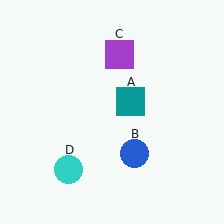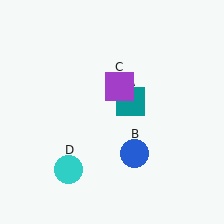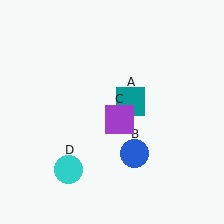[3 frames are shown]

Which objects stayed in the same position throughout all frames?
Teal square (object A) and blue circle (object B) and cyan circle (object D) remained stationary.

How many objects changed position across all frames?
1 object changed position: purple square (object C).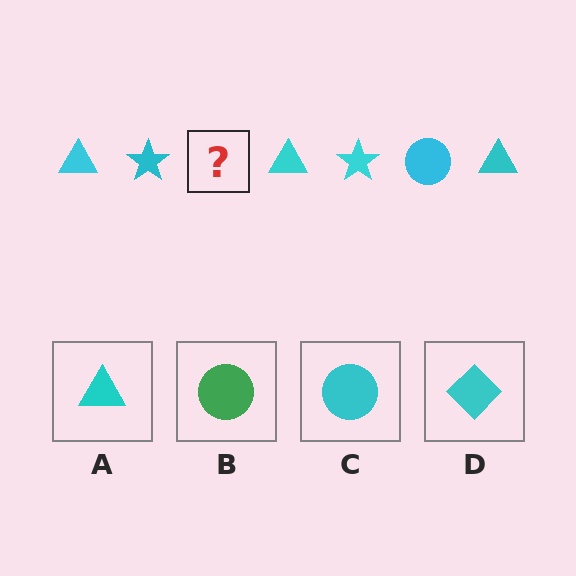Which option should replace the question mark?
Option C.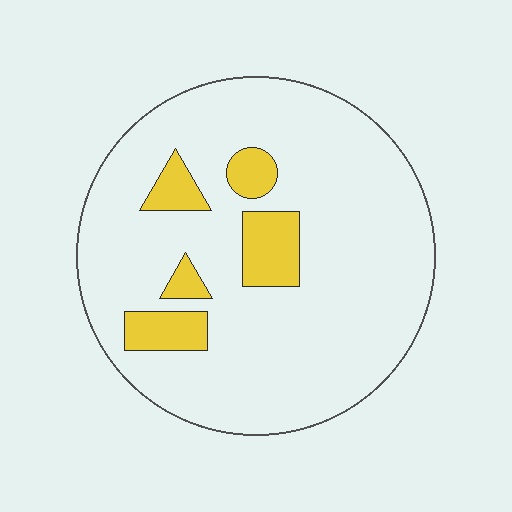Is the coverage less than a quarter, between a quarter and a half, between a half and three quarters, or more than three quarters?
Less than a quarter.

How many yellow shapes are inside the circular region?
5.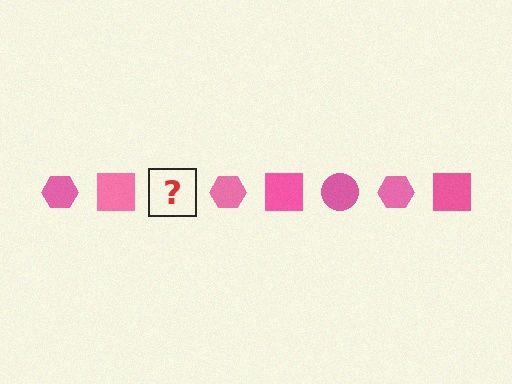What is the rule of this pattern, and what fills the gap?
The rule is that the pattern cycles through hexagon, square, circle shapes in pink. The gap should be filled with a pink circle.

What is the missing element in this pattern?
The missing element is a pink circle.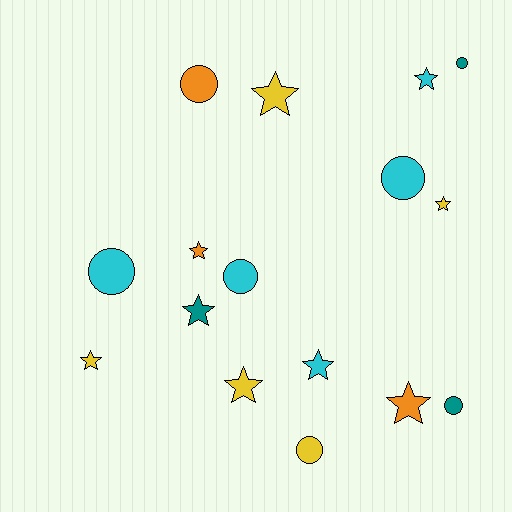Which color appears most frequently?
Yellow, with 5 objects.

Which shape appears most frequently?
Star, with 9 objects.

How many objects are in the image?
There are 16 objects.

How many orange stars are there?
There are 2 orange stars.